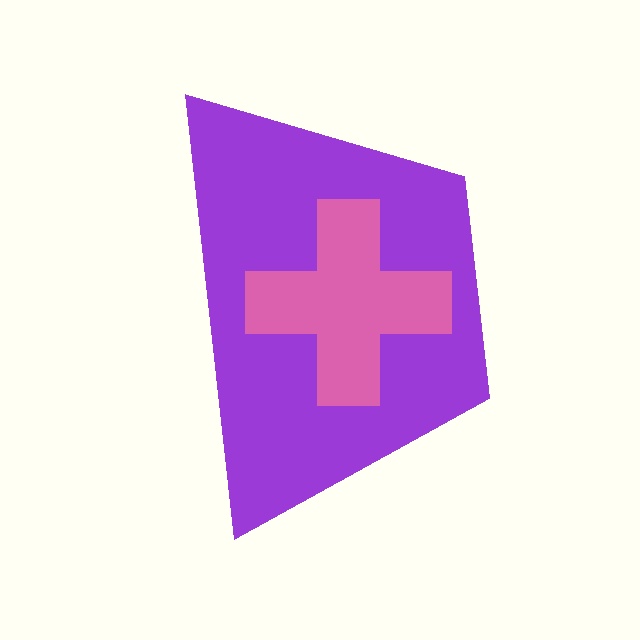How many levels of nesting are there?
2.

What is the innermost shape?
The pink cross.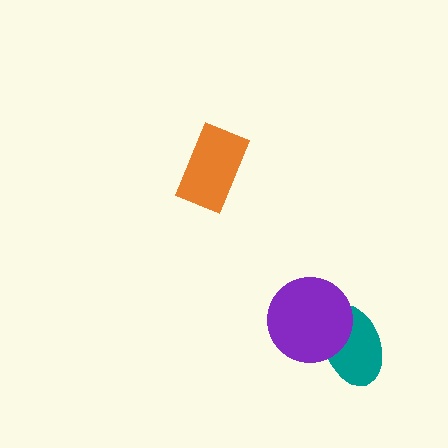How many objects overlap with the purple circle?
1 object overlaps with the purple circle.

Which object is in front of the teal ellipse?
The purple circle is in front of the teal ellipse.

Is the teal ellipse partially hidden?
Yes, it is partially covered by another shape.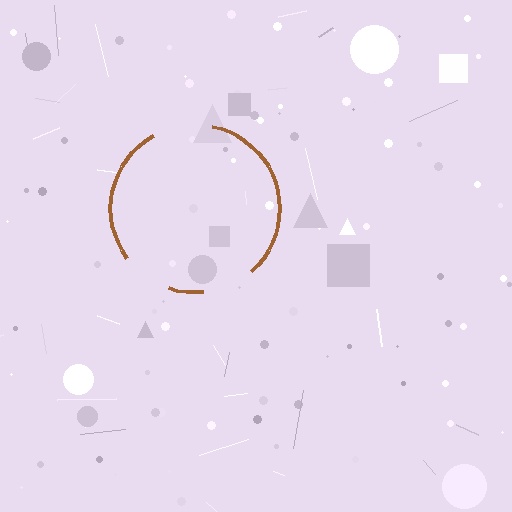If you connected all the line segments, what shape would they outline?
They would outline a circle.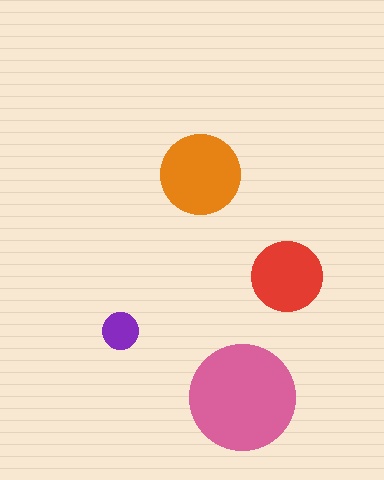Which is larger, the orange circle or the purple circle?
The orange one.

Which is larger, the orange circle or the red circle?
The orange one.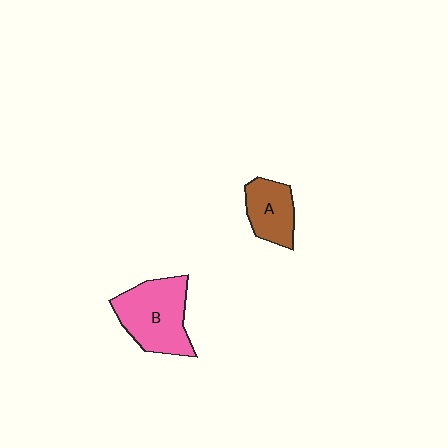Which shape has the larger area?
Shape B (pink).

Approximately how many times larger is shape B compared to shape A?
Approximately 1.7 times.